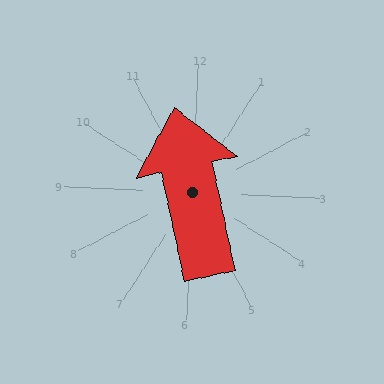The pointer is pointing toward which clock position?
Roughly 12 o'clock.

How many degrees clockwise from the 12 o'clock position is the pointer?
Approximately 345 degrees.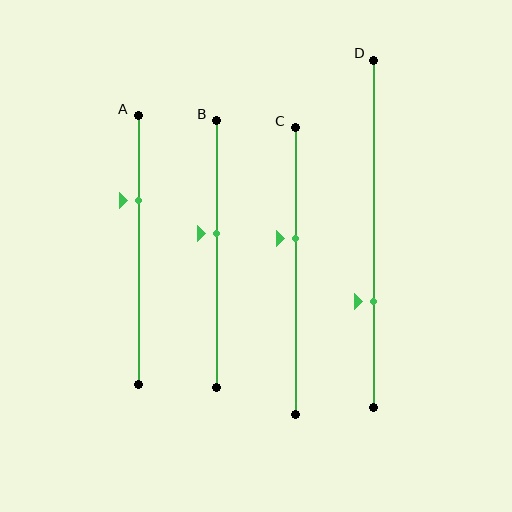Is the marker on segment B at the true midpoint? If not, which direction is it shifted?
No, the marker on segment B is shifted upward by about 8% of the segment length.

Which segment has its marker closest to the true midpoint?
Segment B has its marker closest to the true midpoint.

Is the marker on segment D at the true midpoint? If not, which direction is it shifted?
No, the marker on segment D is shifted downward by about 20% of the segment length.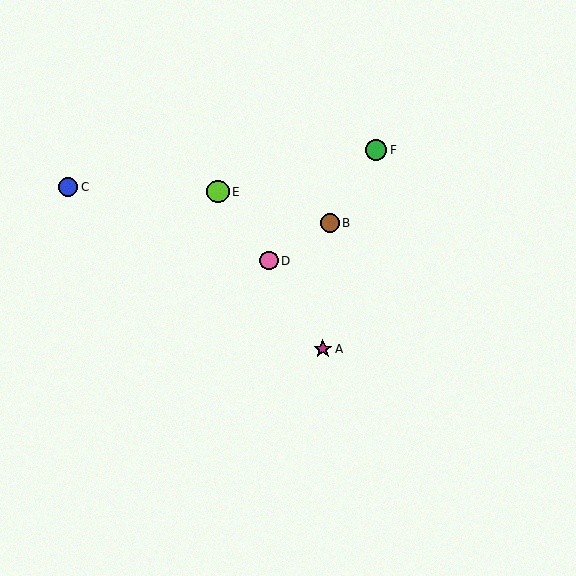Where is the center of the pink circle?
The center of the pink circle is at (269, 261).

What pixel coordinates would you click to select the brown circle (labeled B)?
Click at (330, 223) to select the brown circle B.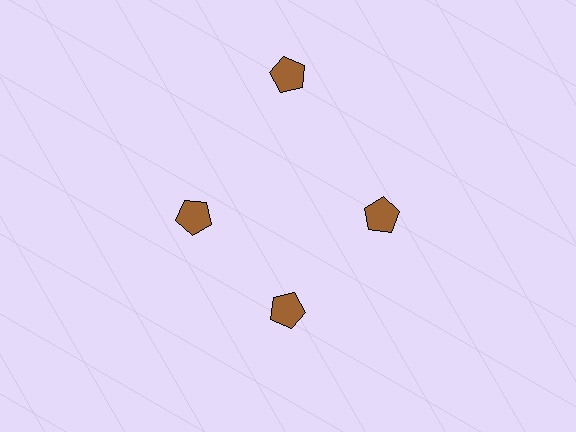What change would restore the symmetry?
The symmetry would be restored by moving it inward, back onto the ring so that all 4 pentagons sit at equal angles and equal distance from the center.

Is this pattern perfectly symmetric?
No. The 4 brown pentagons are arranged in a ring, but one element near the 12 o'clock position is pushed outward from the center, breaking the 4-fold rotational symmetry.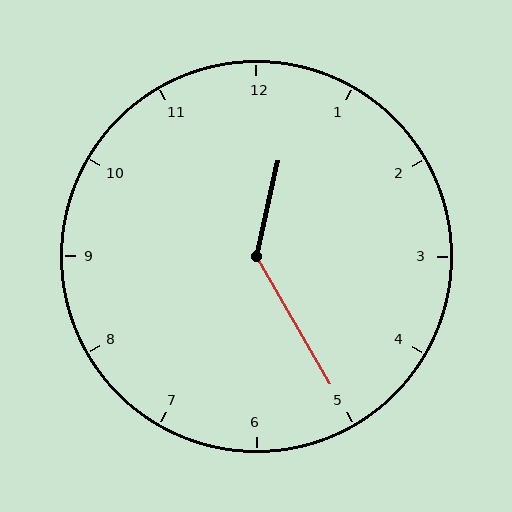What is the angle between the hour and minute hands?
Approximately 138 degrees.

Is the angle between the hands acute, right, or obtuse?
It is obtuse.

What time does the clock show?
12:25.